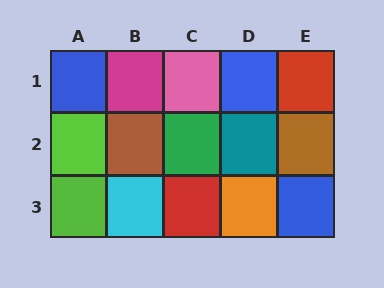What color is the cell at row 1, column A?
Blue.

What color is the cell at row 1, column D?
Blue.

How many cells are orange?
1 cell is orange.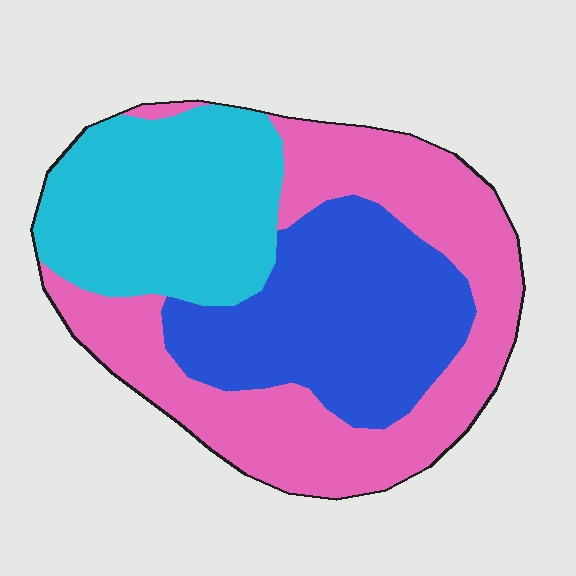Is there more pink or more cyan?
Pink.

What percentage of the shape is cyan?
Cyan takes up between a quarter and a half of the shape.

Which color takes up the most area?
Pink, at roughly 40%.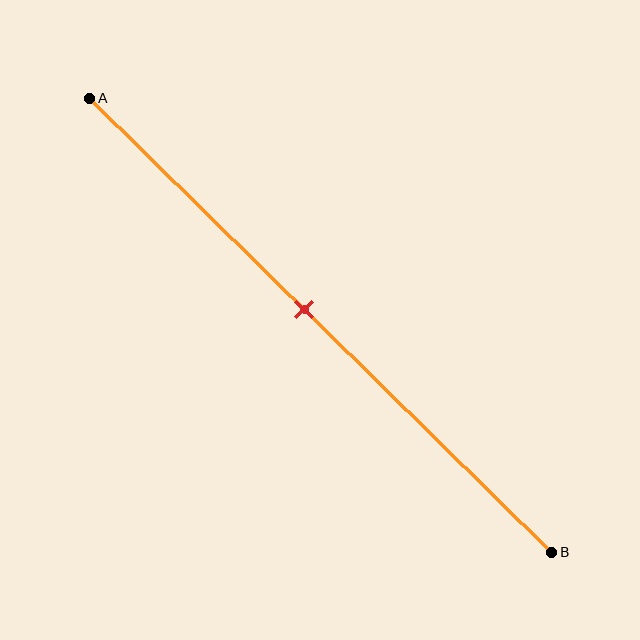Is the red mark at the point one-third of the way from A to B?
No, the mark is at about 45% from A, not at the 33% one-third point.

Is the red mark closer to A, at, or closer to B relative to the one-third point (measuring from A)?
The red mark is closer to point B than the one-third point of segment AB.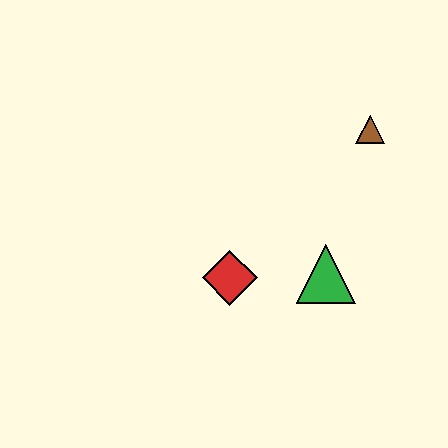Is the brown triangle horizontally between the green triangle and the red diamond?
No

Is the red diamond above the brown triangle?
No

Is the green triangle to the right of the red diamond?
Yes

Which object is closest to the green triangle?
The red diamond is closest to the green triangle.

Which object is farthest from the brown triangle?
The red diamond is farthest from the brown triangle.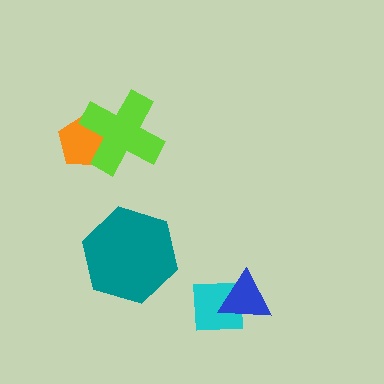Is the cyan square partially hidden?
Yes, it is partially covered by another shape.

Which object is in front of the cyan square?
The blue triangle is in front of the cyan square.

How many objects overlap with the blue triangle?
1 object overlaps with the blue triangle.